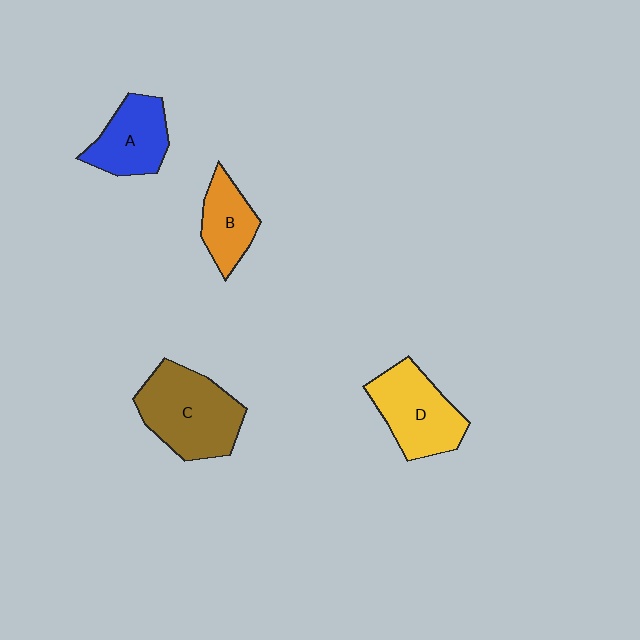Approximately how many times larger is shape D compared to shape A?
Approximately 1.3 times.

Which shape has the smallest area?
Shape B (orange).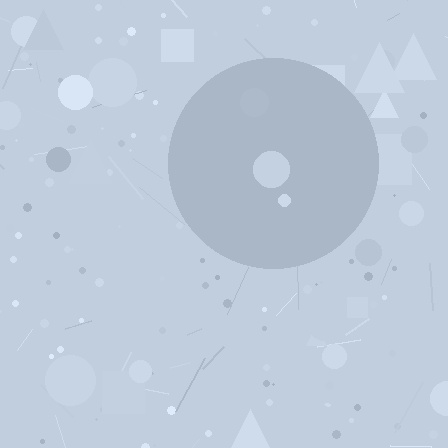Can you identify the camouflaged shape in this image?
The camouflaged shape is a circle.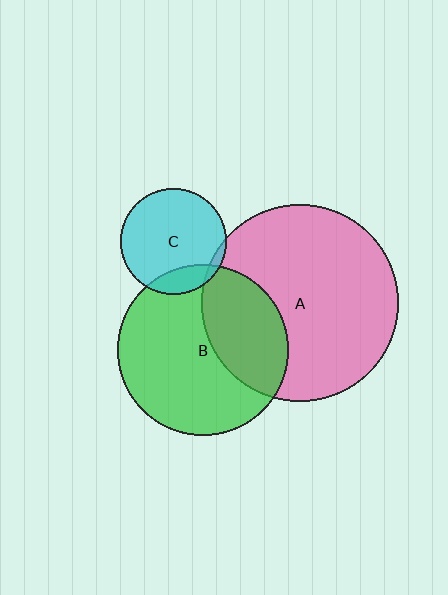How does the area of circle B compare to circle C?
Approximately 2.6 times.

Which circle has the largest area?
Circle A (pink).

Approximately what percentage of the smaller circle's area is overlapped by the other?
Approximately 35%.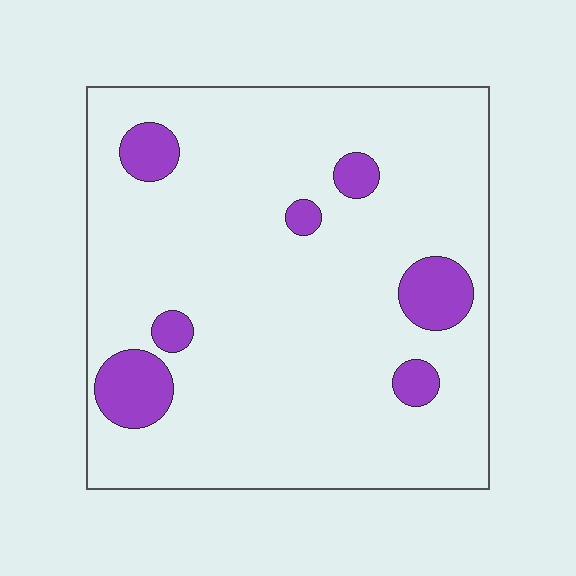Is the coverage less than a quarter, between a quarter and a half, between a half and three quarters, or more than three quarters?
Less than a quarter.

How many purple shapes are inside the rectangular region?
7.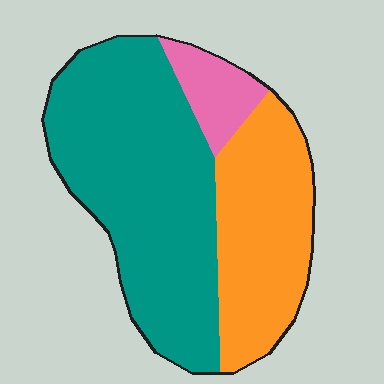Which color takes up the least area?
Pink, at roughly 10%.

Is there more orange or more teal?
Teal.